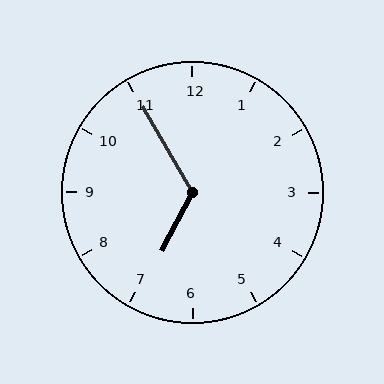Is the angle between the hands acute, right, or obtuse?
It is obtuse.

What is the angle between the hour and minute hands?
Approximately 122 degrees.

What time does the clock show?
6:55.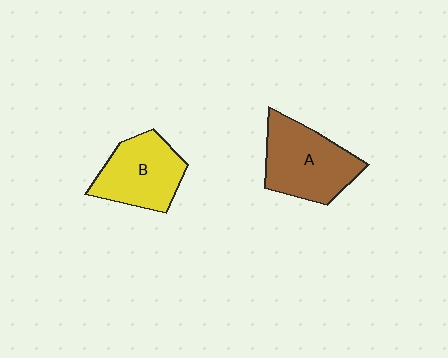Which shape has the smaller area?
Shape B (yellow).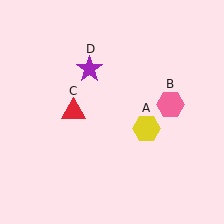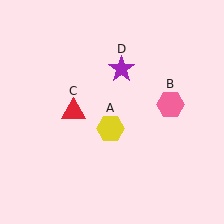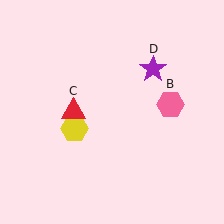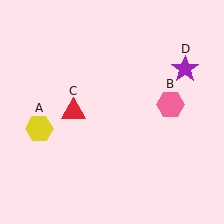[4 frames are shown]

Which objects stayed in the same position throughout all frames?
Pink hexagon (object B) and red triangle (object C) remained stationary.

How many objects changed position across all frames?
2 objects changed position: yellow hexagon (object A), purple star (object D).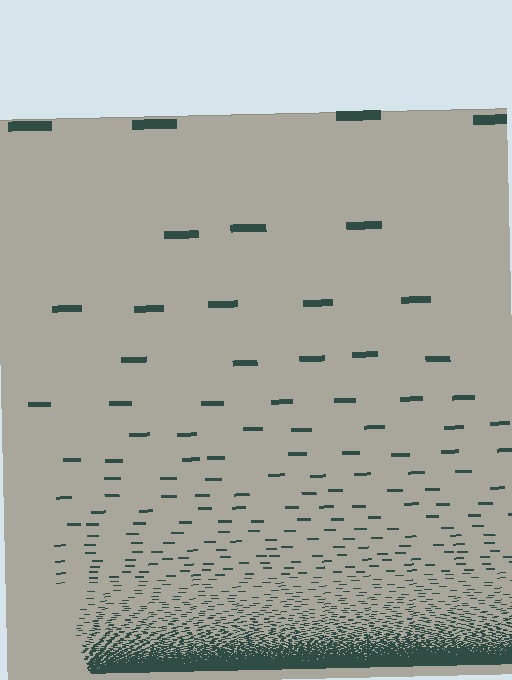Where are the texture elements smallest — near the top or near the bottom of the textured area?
Near the bottom.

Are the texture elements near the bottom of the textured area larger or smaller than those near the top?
Smaller. The gradient is inverted — elements near the bottom are smaller and denser.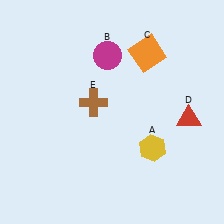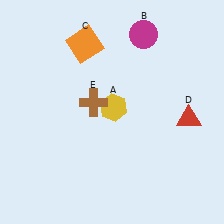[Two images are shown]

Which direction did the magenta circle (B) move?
The magenta circle (B) moved right.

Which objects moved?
The objects that moved are: the yellow hexagon (A), the magenta circle (B), the orange square (C).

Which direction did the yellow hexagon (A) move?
The yellow hexagon (A) moved up.